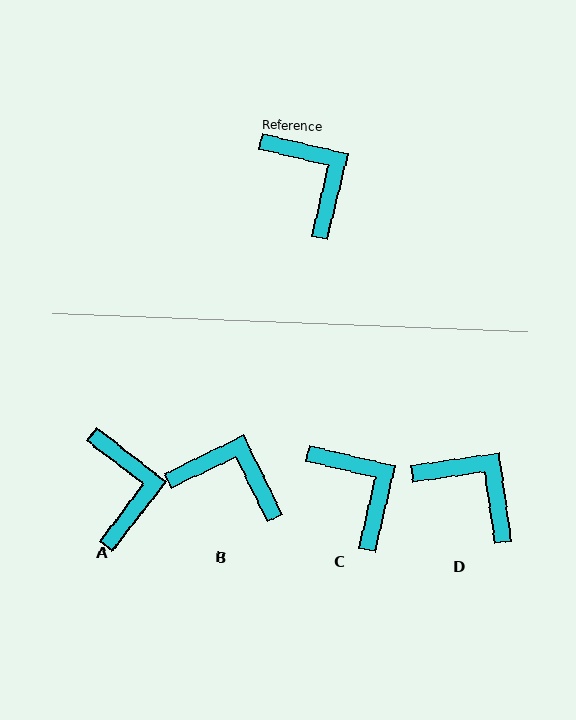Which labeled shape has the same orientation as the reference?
C.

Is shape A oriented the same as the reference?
No, it is off by about 24 degrees.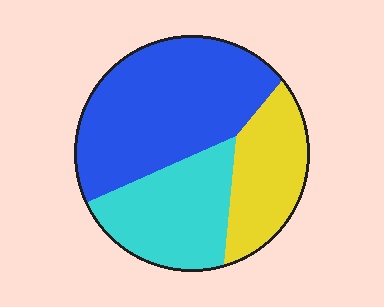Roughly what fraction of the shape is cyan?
Cyan takes up between a sixth and a third of the shape.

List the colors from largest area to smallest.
From largest to smallest: blue, cyan, yellow.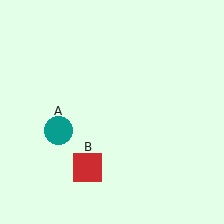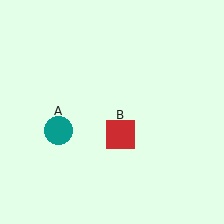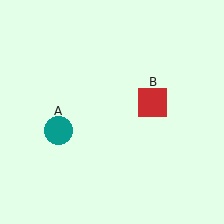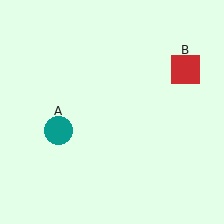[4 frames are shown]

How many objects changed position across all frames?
1 object changed position: red square (object B).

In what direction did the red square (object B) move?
The red square (object B) moved up and to the right.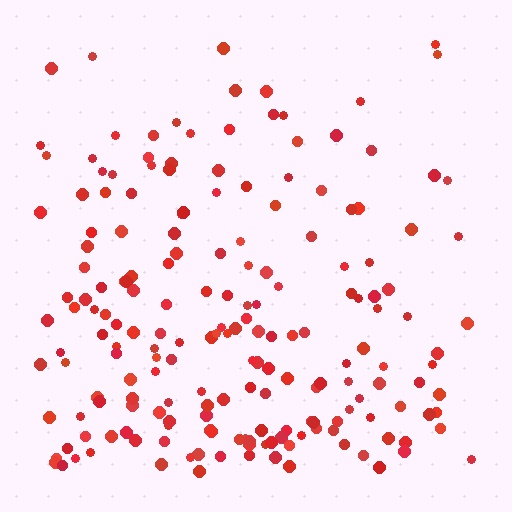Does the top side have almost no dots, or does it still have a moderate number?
Still a moderate number, just noticeably fewer than the bottom.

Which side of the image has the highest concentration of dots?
The bottom.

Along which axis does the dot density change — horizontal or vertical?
Vertical.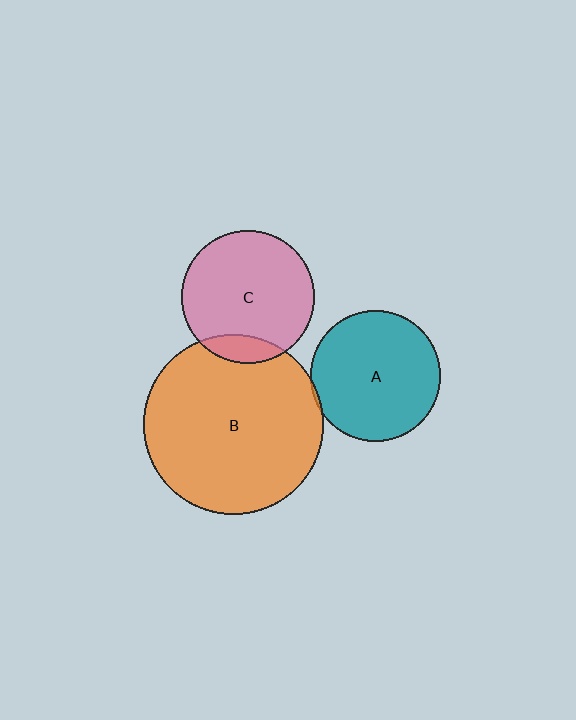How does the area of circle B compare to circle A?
Approximately 1.9 times.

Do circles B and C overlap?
Yes.